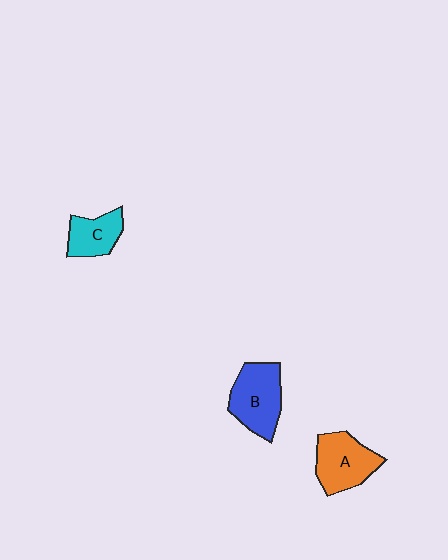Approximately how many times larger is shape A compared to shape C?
Approximately 1.4 times.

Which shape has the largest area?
Shape B (blue).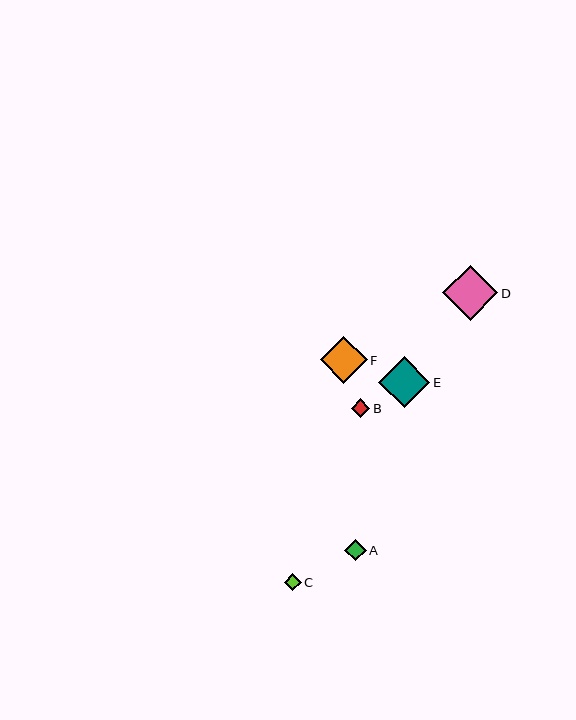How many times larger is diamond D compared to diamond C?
Diamond D is approximately 3.3 times the size of diamond C.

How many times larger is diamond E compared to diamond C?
Diamond E is approximately 3.0 times the size of diamond C.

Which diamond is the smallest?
Diamond C is the smallest with a size of approximately 17 pixels.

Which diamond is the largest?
Diamond D is the largest with a size of approximately 56 pixels.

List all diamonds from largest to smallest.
From largest to smallest: D, E, F, A, B, C.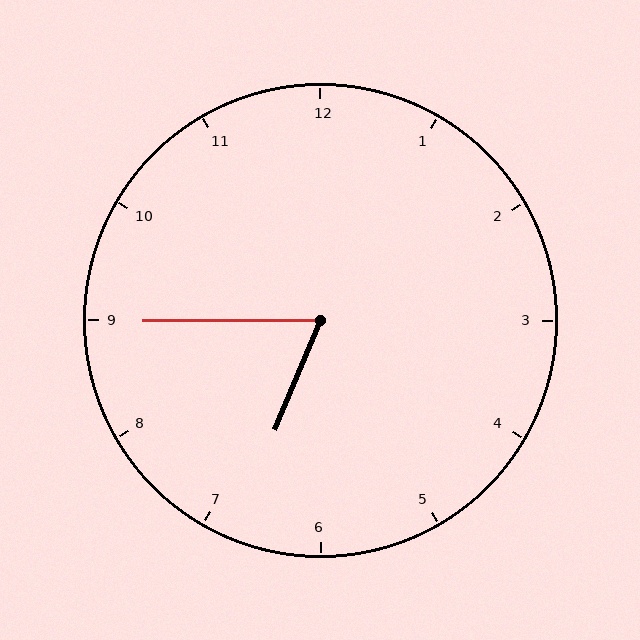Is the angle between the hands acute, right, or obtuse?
It is acute.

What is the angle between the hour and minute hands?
Approximately 68 degrees.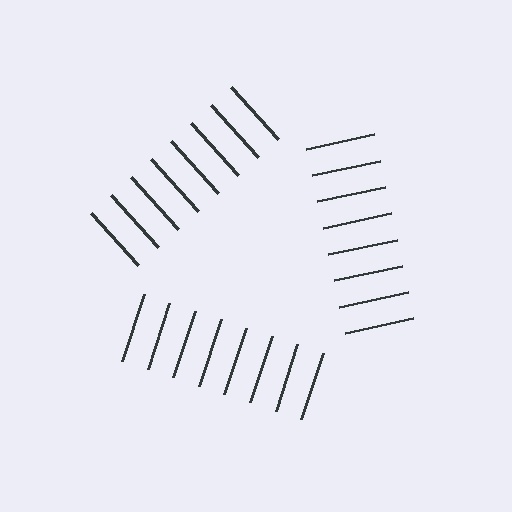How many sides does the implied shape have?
3 sides — the line-ends trace a triangle.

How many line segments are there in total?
24 — 8 along each of the 3 edges.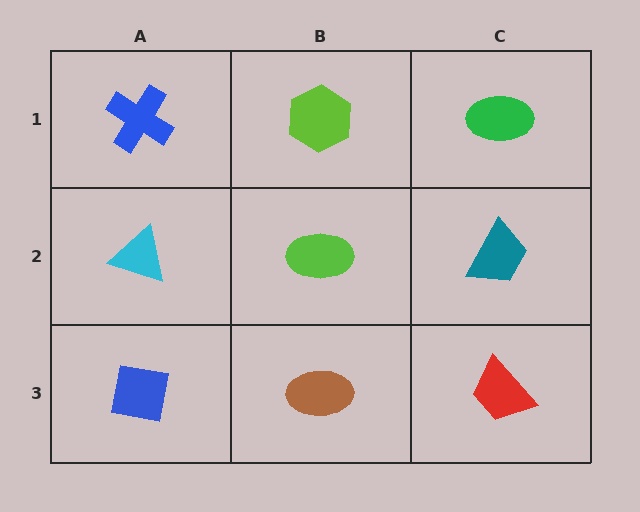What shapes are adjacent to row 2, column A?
A blue cross (row 1, column A), a blue square (row 3, column A), a lime ellipse (row 2, column B).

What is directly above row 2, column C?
A green ellipse.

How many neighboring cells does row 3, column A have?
2.